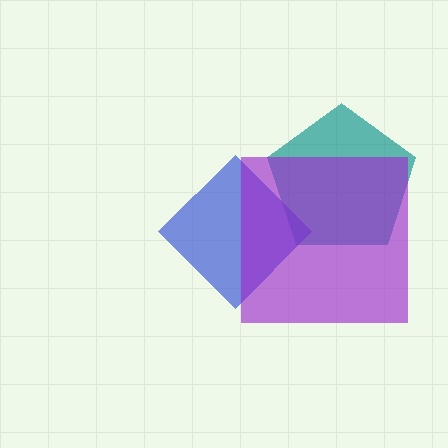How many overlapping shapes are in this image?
There are 3 overlapping shapes in the image.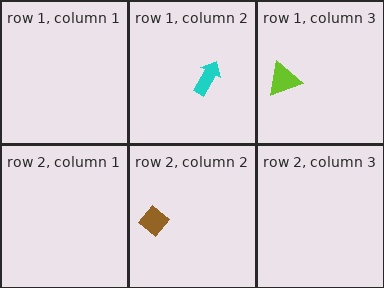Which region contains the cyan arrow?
The row 1, column 2 region.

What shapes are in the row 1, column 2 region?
The cyan arrow.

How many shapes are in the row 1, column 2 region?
1.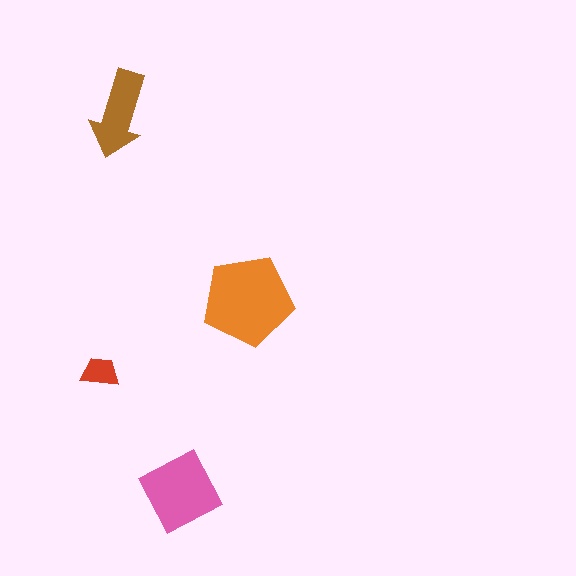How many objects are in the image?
There are 4 objects in the image.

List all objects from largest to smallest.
The orange pentagon, the pink diamond, the brown arrow, the red trapezoid.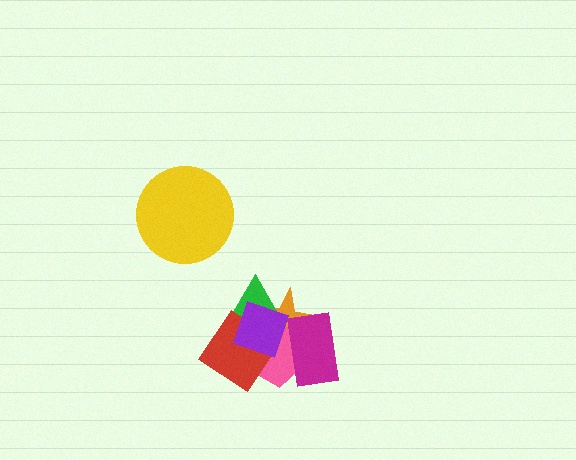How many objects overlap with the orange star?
5 objects overlap with the orange star.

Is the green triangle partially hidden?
Yes, it is partially covered by another shape.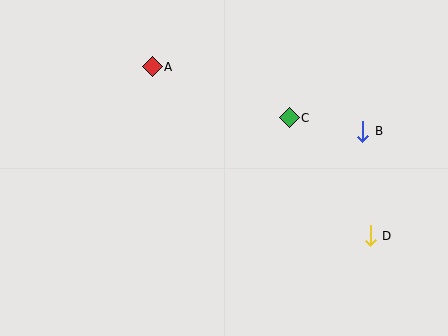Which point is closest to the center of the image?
Point C at (289, 118) is closest to the center.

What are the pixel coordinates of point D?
Point D is at (370, 236).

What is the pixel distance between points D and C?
The distance between D and C is 143 pixels.